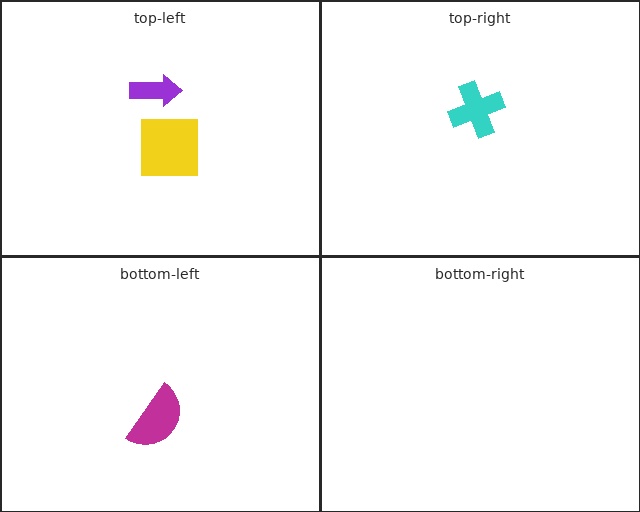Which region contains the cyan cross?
The top-right region.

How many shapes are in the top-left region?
2.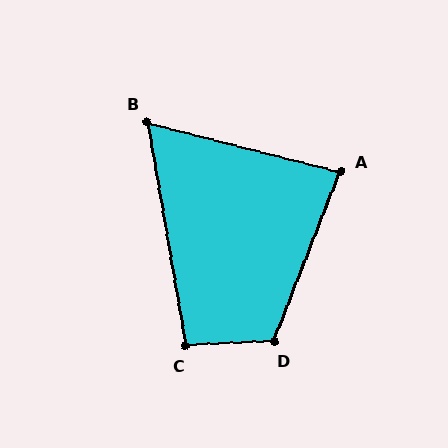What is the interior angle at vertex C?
Approximately 97 degrees (obtuse).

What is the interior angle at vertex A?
Approximately 83 degrees (acute).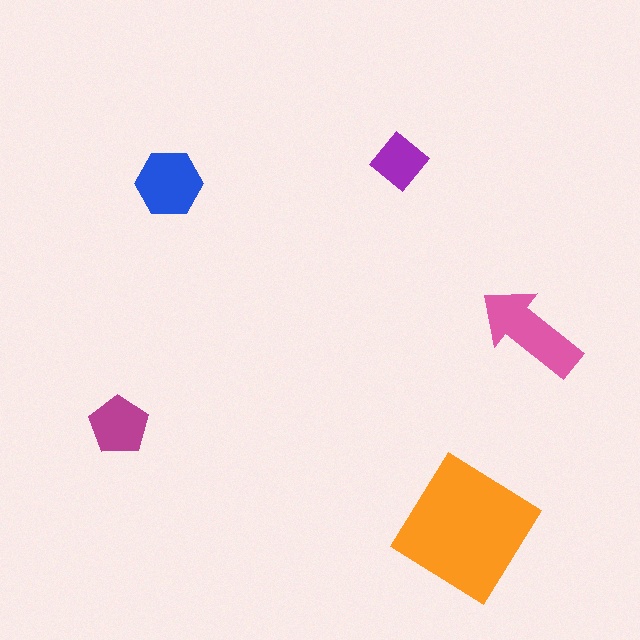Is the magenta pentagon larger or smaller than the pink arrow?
Smaller.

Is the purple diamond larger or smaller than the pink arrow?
Smaller.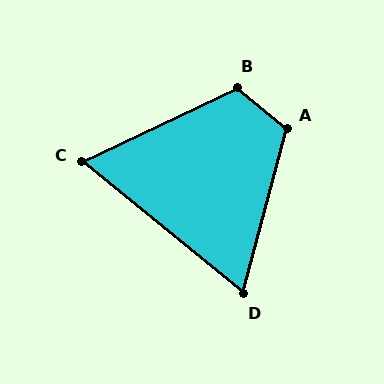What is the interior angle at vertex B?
Approximately 115 degrees (obtuse).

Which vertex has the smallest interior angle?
C, at approximately 65 degrees.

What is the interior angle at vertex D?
Approximately 65 degrees (acute).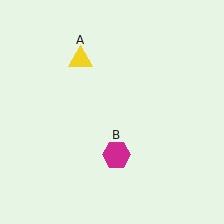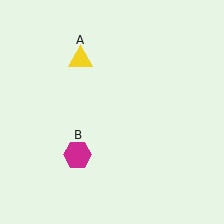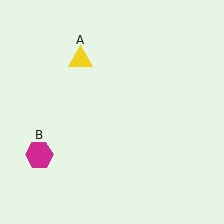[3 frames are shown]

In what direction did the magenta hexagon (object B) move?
The magenta hexagon (object B) moved left.